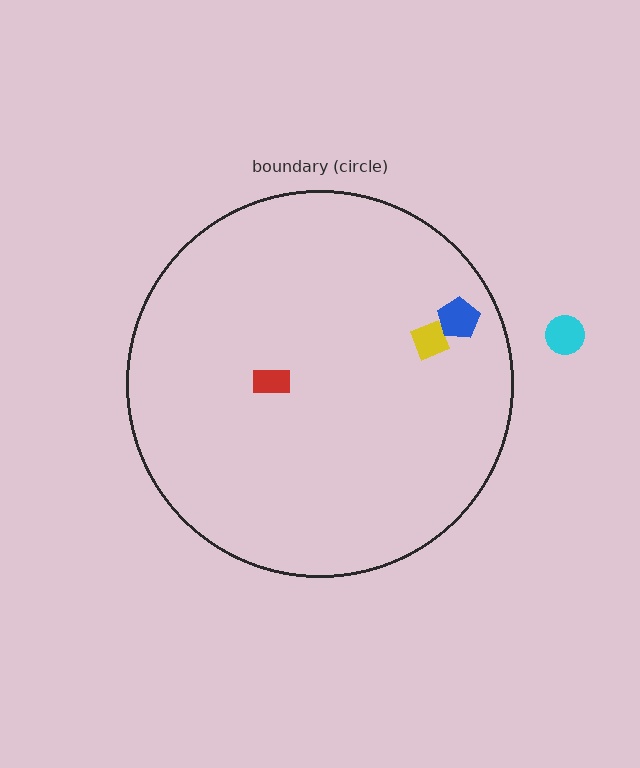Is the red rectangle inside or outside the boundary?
Inside.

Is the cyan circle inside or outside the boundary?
Outside.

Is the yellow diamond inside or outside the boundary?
Inside.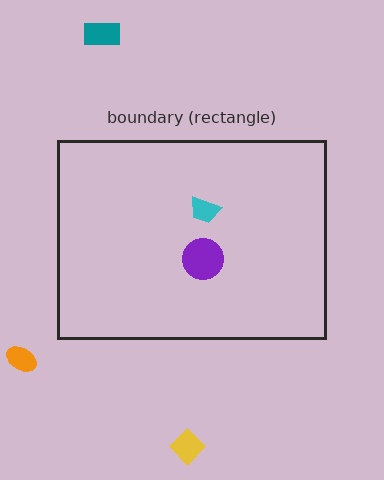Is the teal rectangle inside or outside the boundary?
Outside.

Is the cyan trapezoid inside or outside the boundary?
Inside.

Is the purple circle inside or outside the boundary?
Inside.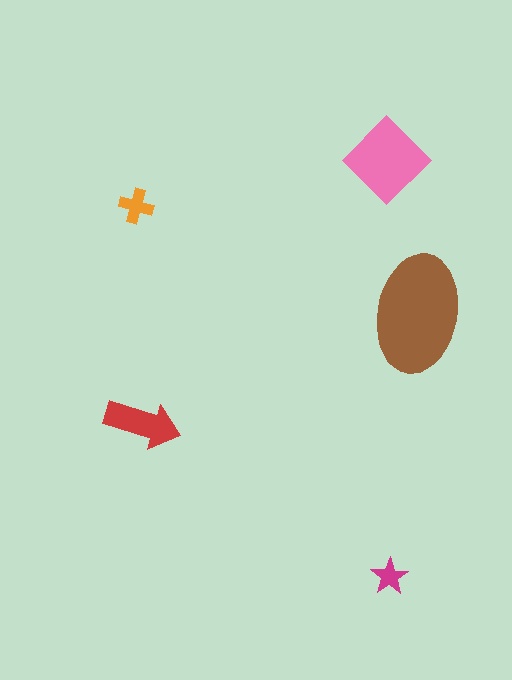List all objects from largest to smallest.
The brown ellipse, the pink diamond, the red arrow, the orange cross, the magenta star.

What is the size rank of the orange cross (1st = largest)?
4th.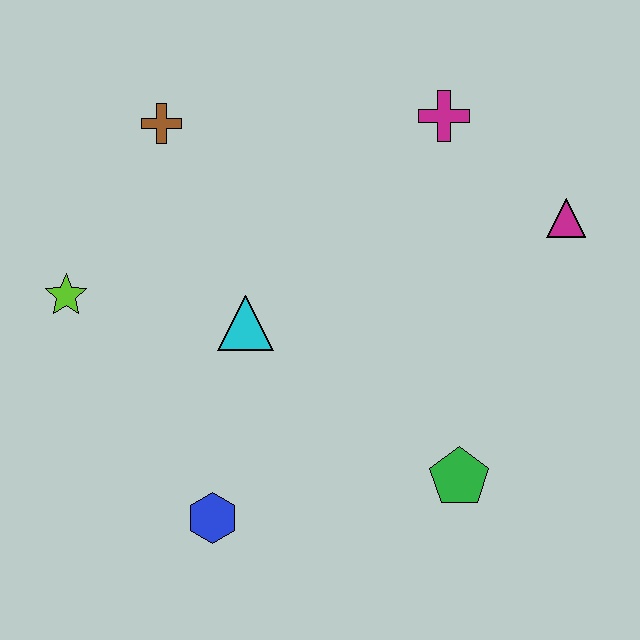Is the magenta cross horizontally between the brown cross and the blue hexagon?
No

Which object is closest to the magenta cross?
The magenta triangle is closest to the magenta cross.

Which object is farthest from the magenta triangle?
The lime star is farthest from the magenta triangle.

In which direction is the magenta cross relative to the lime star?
The magenta cross is to the right of the lime star.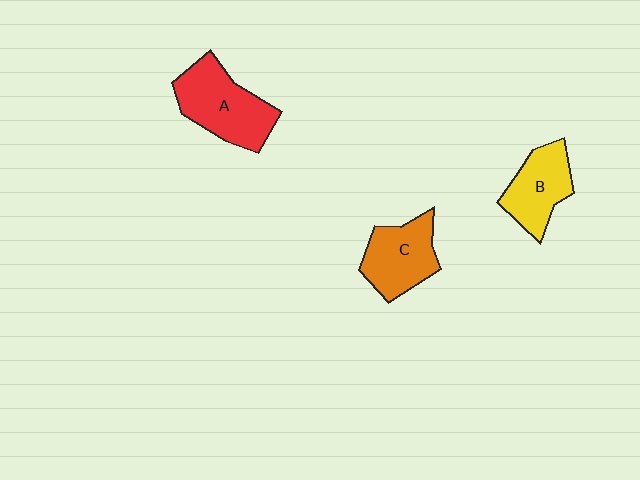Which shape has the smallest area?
Shape B (yellow).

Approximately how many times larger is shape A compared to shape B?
Approximately 1.3 times.